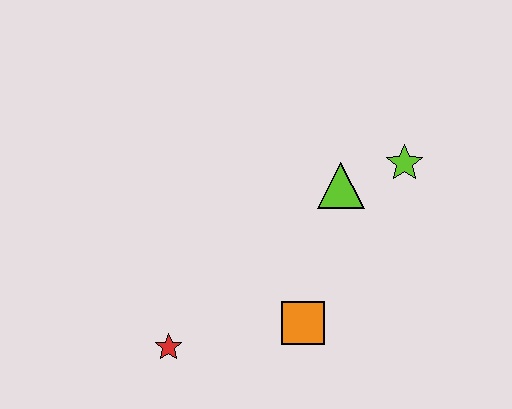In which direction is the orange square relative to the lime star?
The orange square is below the lime star.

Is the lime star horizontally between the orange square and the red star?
No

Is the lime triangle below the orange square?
No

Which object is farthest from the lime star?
The red star is farthest from the lime star.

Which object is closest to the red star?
The orange square is closest to the red star.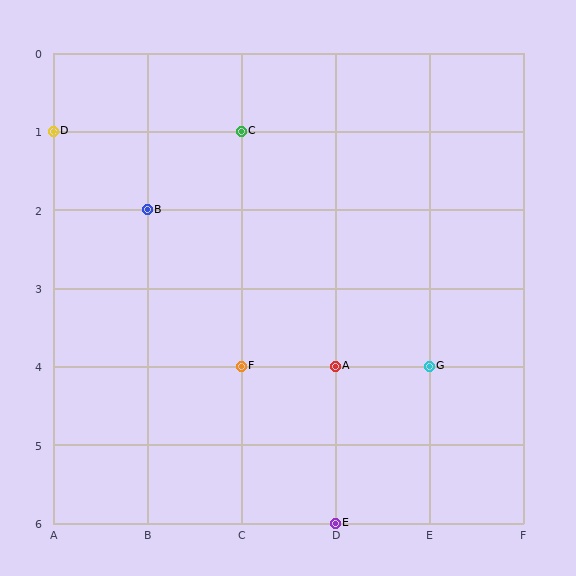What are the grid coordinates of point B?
Point B is at grid coordinates (B, 2).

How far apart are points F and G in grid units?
Points F and G are 2 columns apart.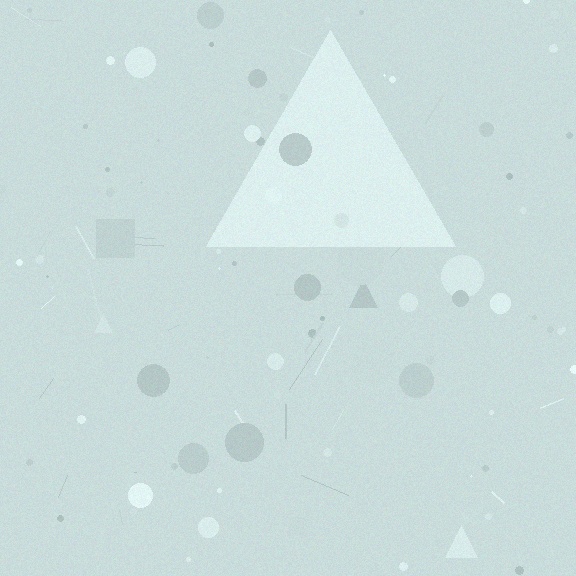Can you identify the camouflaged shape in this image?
The camouflaged shape is a triangle.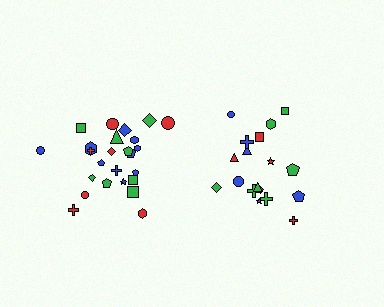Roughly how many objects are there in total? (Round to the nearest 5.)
Roughly 45 objects in total.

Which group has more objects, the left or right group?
The left group.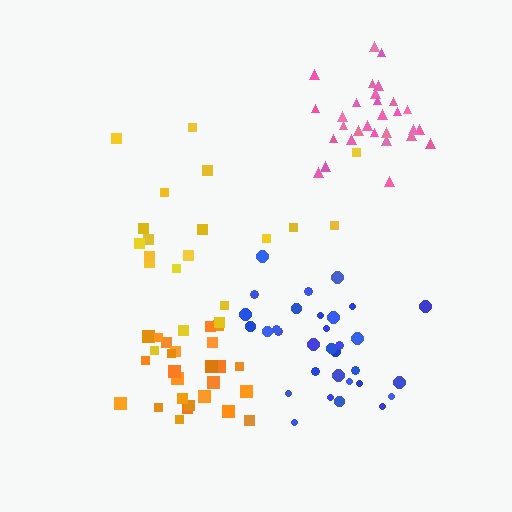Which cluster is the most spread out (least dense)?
Yellow.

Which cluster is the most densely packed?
Pink.